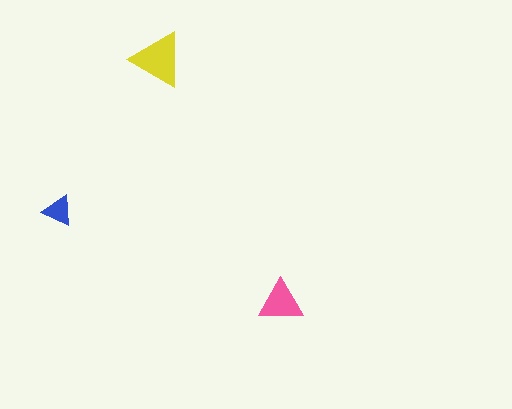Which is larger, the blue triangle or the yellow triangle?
The yellow one.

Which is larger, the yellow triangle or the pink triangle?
The yellow one.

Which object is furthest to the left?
The blue triangle is leftmost.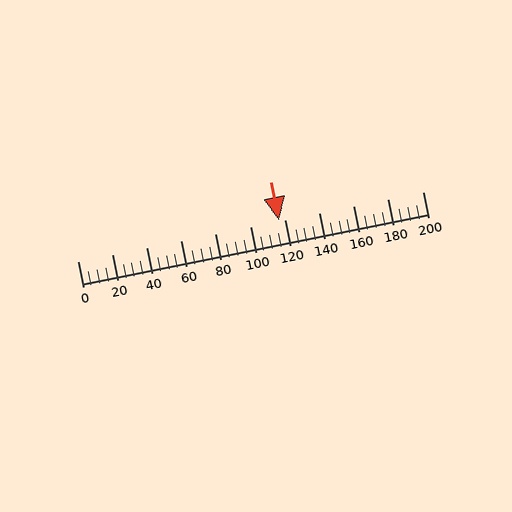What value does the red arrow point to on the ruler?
The red arrow points to approximately 117.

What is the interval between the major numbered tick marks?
The major tick marks are spaced 20 units apart.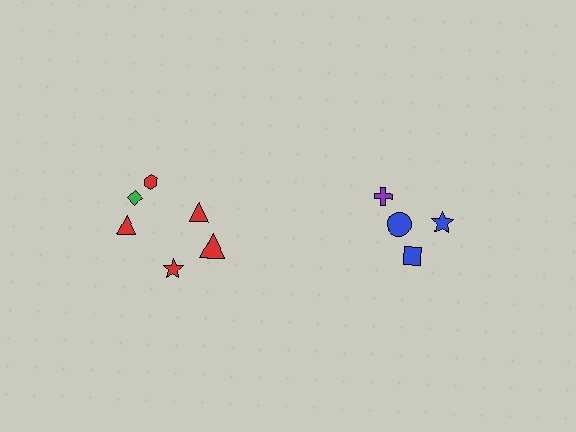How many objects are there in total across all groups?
There are 10 objects.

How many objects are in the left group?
There are 6 objects.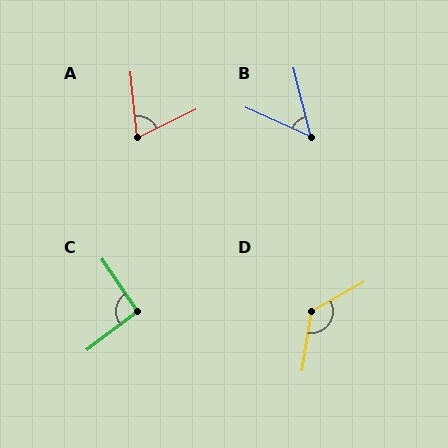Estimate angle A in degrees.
Approximately 69 degrees.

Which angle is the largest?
D, at approximately 128 degrees.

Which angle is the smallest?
B, at approximately 52 degrees.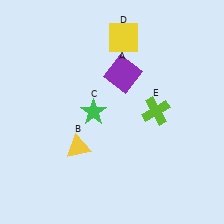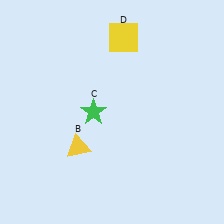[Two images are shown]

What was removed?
The lime cross (E), the purple square (A) were removed in Image 2.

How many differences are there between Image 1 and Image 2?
There are 2 differences between the two images.